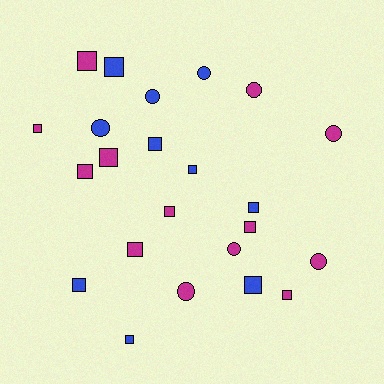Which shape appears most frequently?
Square, with 15 objects.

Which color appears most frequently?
Magenta, with 13 objects.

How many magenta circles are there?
There are 5 magenta circles.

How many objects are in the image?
There are 23 objects.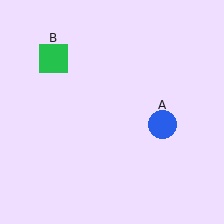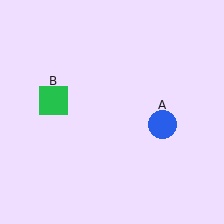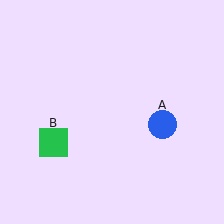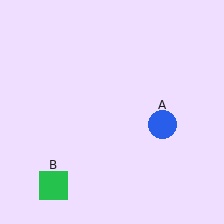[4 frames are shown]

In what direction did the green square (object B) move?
The green square (object B) moved down.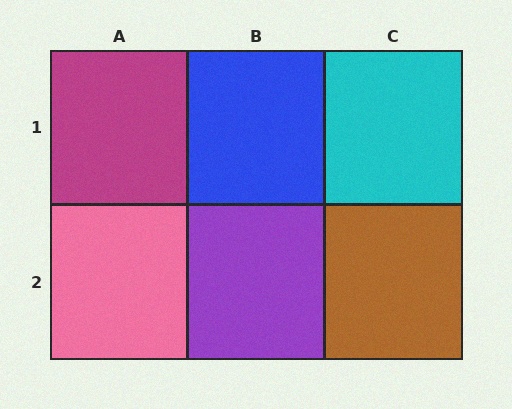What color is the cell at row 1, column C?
Cyan.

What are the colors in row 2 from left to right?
Pink, purple, brown.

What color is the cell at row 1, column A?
Magenta.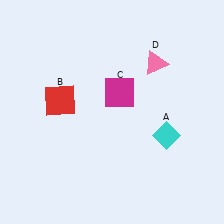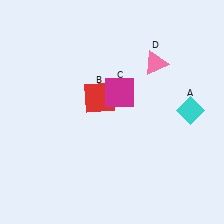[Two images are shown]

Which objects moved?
The objects that moved are: the cyan diamond (A), the red square (B).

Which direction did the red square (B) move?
The red square (B) moved right.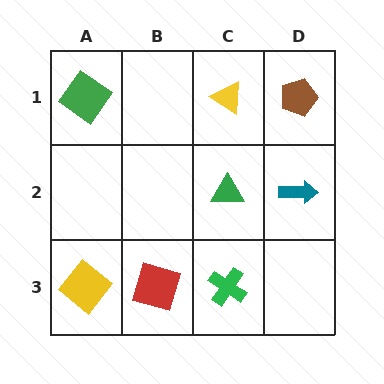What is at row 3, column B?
A red square.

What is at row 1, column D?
A brown pentagon.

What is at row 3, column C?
A green cross.